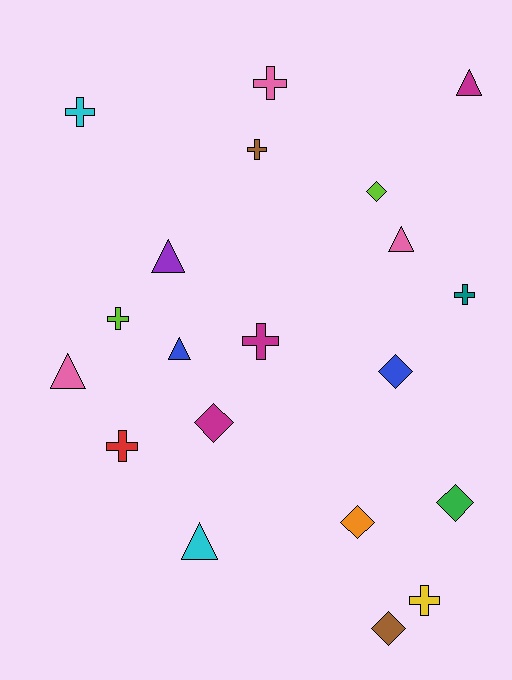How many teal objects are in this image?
There is 1 teal object.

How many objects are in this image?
There are 20 objects.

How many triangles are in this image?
There are 6 triangles.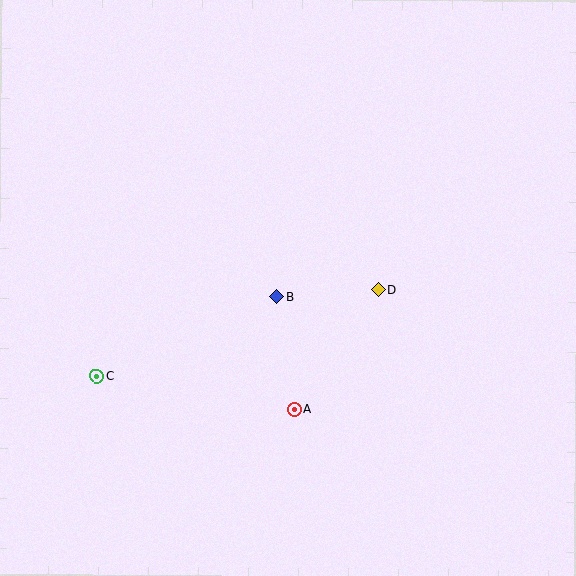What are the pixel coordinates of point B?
Point B is at (277, 297).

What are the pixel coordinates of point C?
Point C is at (97, 376).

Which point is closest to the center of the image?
Point B at (277, 297) is closest to the center.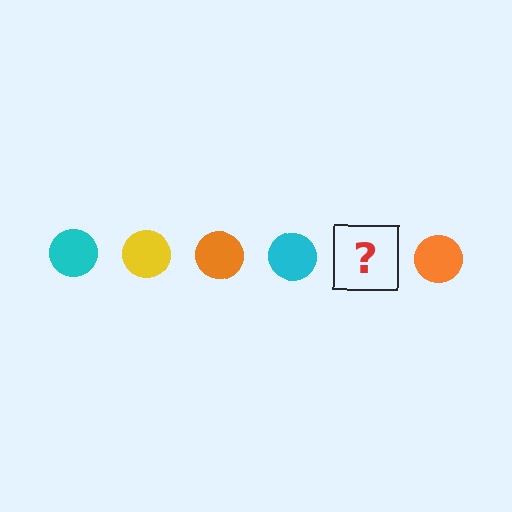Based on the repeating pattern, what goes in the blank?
The blank should be a yellow circle.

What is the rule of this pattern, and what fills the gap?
The rule is that the pattern cycles through cyan, yellow, orange circles. The gap should be filled with a yellow circle.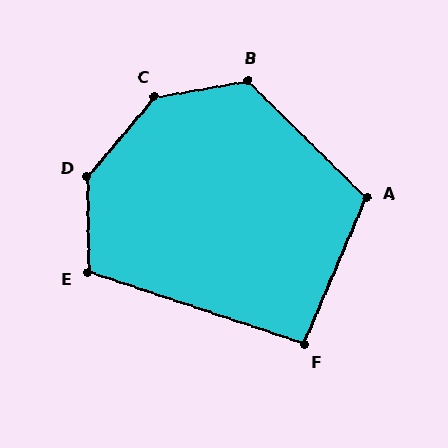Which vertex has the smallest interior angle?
F, at approximately 95 degrees.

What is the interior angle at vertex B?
Approximately 126 degrees (obtuse).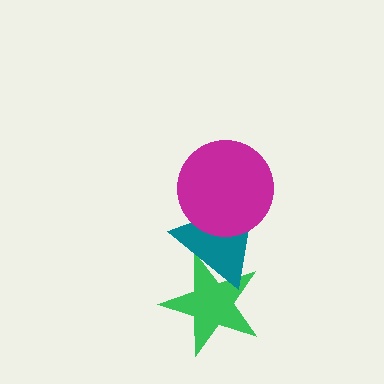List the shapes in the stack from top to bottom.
From top to bottom: the magenta circle, the teal triangle, the green star.